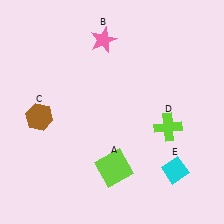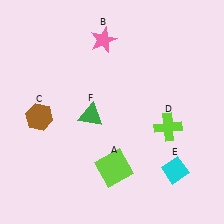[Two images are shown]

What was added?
A green triangle (F) was added in Image 2.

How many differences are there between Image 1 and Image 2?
There is 1 difference between the two images.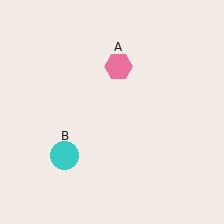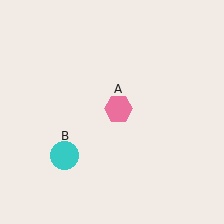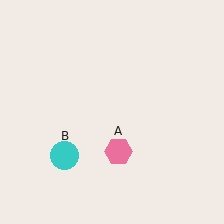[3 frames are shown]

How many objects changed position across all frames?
1 object changed position: pink hexagon (object A).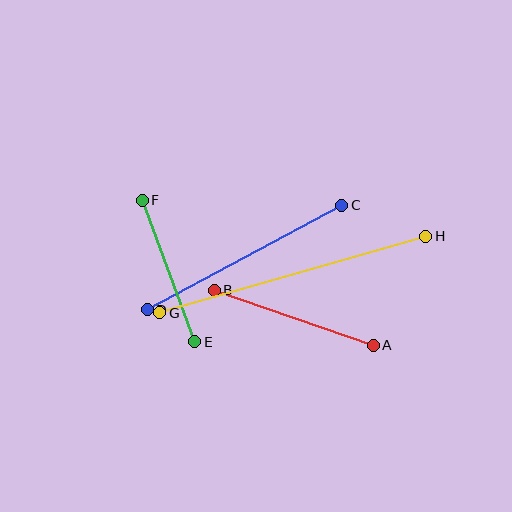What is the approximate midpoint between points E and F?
The midpoint is at approximately (168, 271) pixels.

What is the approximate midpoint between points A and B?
The midpoint is at approximately (294, 318) pixels.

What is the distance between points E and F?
The distance is approximately 151 pixels.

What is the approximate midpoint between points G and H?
The midpoint is at approximately (293, 274) pixels.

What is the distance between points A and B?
The distance is approximately 168 pixels.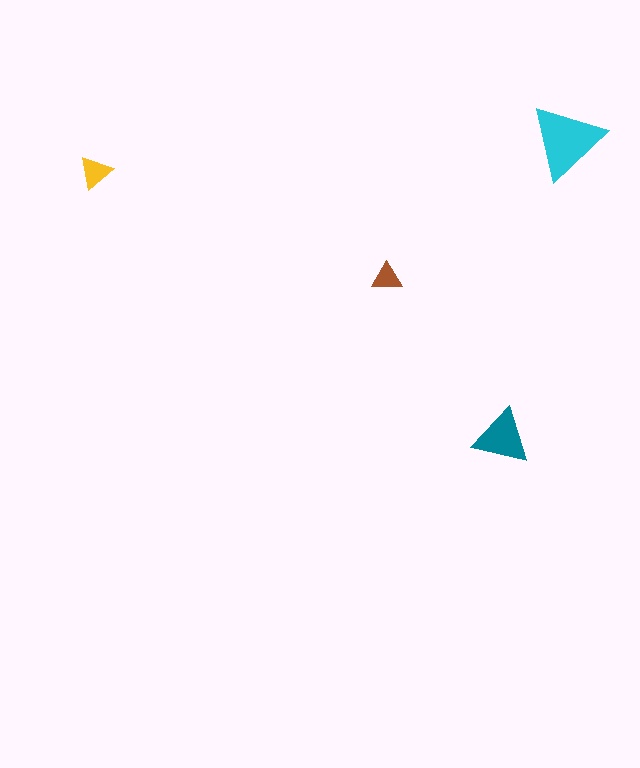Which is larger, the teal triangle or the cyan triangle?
The cyan one.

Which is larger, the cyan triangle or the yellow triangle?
The cyan one.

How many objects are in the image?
There are 4 objects in the image.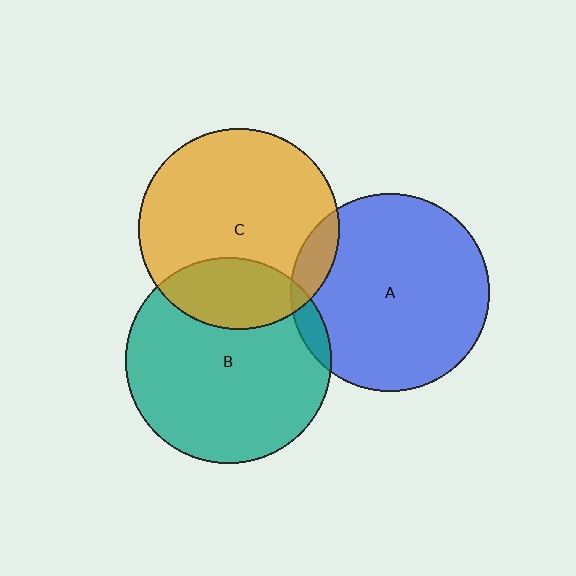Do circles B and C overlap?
Yes.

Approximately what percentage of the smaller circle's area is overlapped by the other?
Approximately 25%.